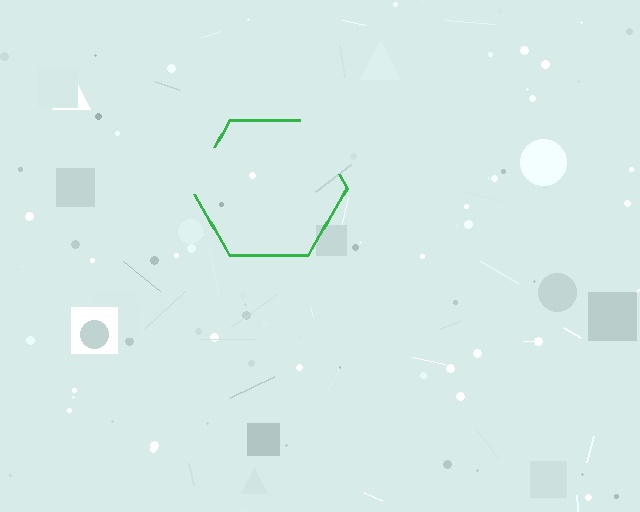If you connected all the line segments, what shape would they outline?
They would outline a hexagon.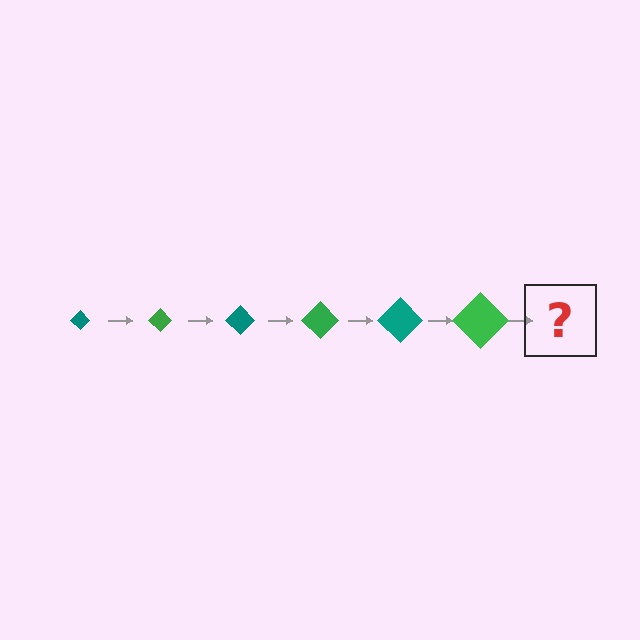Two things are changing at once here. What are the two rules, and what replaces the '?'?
The two rules are that the diamond grows larger each step and the color cycles through teal and green. The '?' should be a teal diamond, larger than the previous one.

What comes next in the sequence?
The next element should be a teal diamond, larger than the previous one.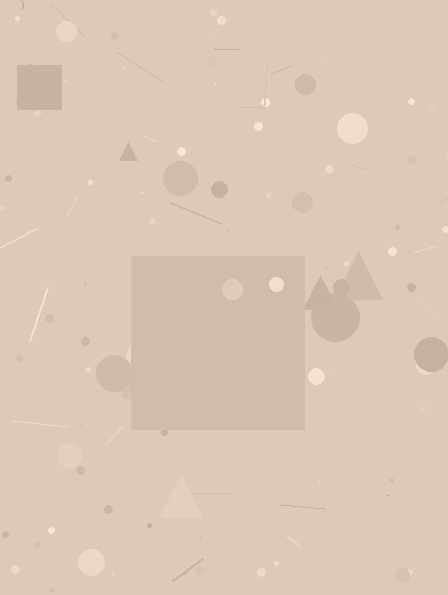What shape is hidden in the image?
A square is hidden in the image.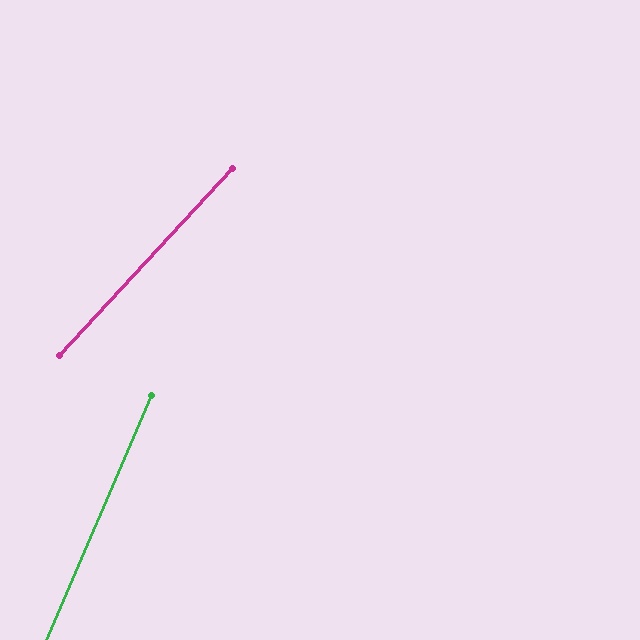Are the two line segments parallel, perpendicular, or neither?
Neither parallel nor perpendicular — they differ by about 20°.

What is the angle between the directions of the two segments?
Approximately 20 degrees.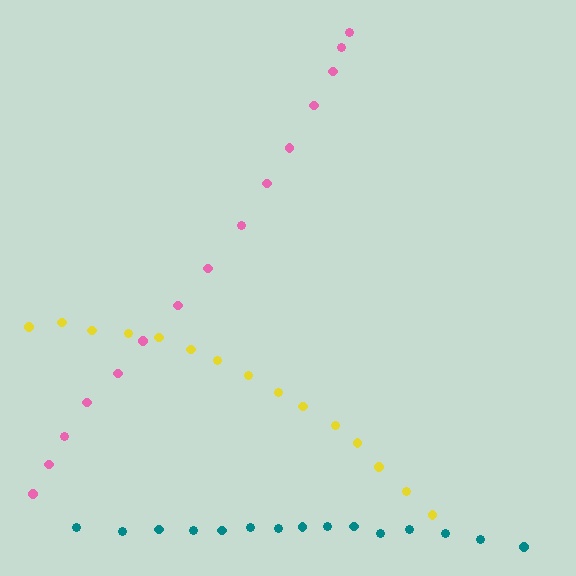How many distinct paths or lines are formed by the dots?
There are 3 distinct paths.